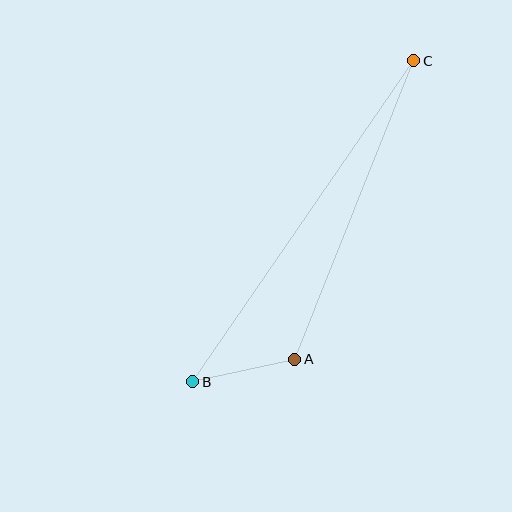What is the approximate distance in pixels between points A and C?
The distance between A and C is approximately 321 pixels.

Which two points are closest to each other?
Points A and B are closest to each other.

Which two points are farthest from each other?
Points B and C are farthest from each other.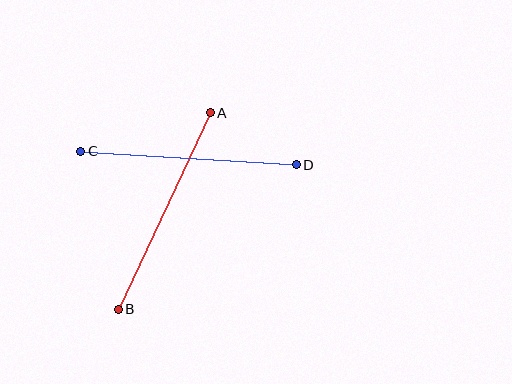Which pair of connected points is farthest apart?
Points A and B are farthest apart.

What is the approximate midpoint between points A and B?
The midpoint is at approximately (164, 211) pixels.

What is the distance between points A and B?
The distance is approximately 217 pixels.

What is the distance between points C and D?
The distance is approximately 216 pixels.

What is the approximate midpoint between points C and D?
The midpoint is at approximately (188, 158) pixels.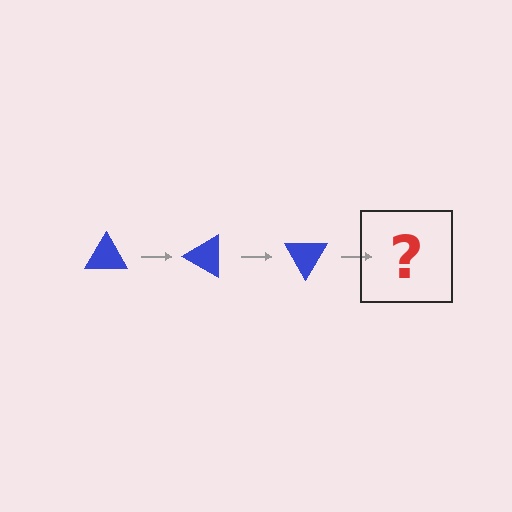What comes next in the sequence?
The next element should be a blue triangle rotated 90 degrees.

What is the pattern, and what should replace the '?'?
The pattern is that the triangle rotates 30 degrees each step. The '?' should be a blue triangle rotated 90 degrees.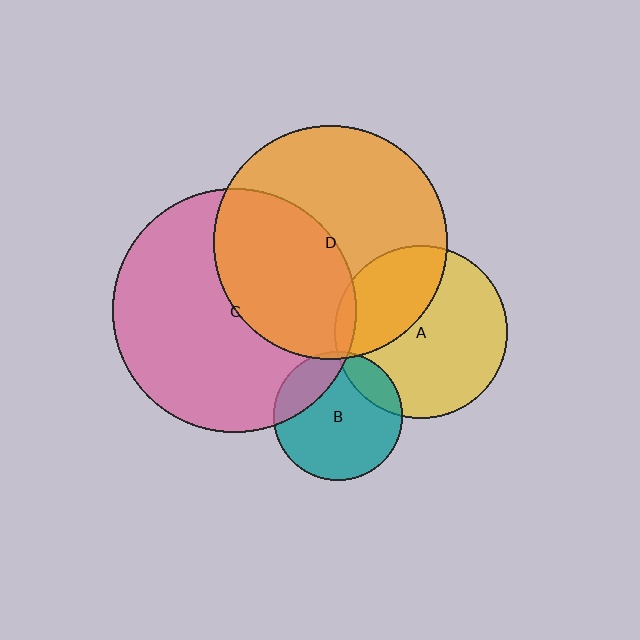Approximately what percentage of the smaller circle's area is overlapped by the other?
Approximately 15%.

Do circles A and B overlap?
Yes.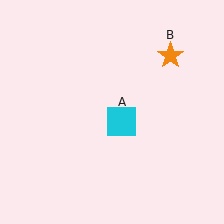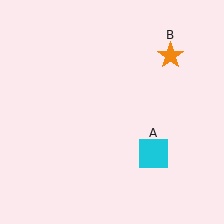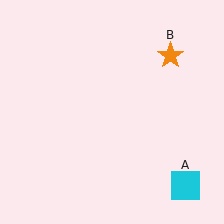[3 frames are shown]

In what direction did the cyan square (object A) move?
The cyan square (object A) moved down and to the right.